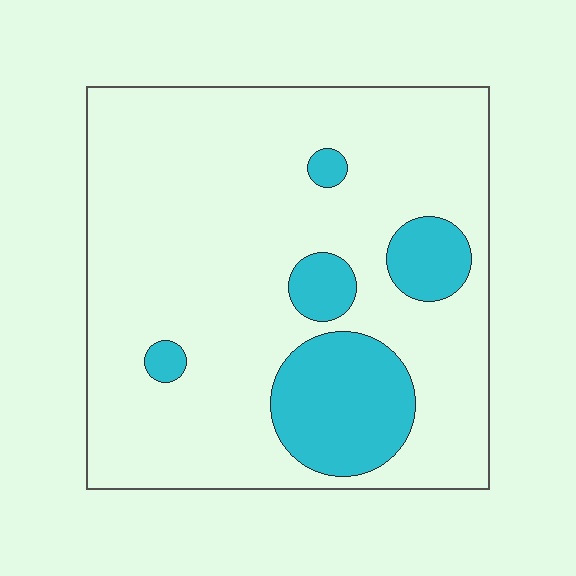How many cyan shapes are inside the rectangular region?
5.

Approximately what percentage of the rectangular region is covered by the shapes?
Approximately 20%.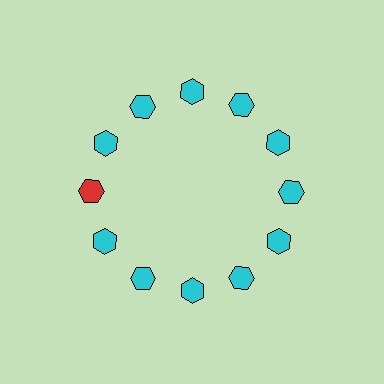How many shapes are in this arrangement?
There are 12 shapes arranged in a ring pattern.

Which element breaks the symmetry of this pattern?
The red hexagon at roughly the 9 o'clock position breaks the symmetry. All other shapes are cyan hexagons.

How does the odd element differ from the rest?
It has a different color: red instead of cyan.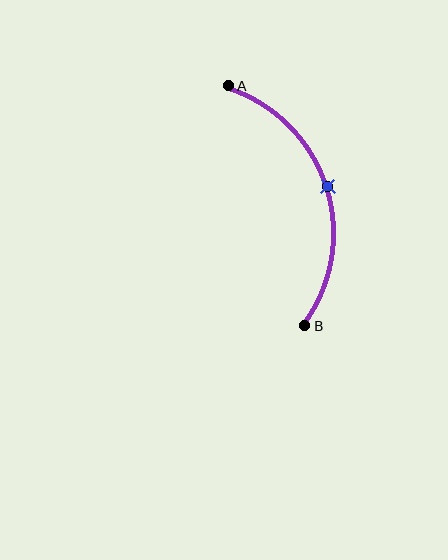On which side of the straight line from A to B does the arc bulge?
The arc bulges to the right of the straight line connecting A and B.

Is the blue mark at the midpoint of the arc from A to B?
Yes. The blue mark lies on the arc at equal arc-length from both A and B — it is the arc midpoint.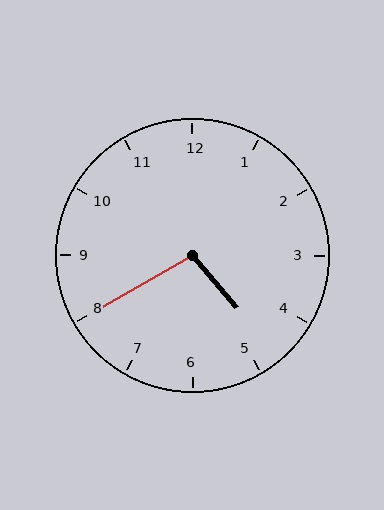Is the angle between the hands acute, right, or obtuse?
It is obtuse.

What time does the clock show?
4:40.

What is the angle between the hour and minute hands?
Approximately 100 degrees.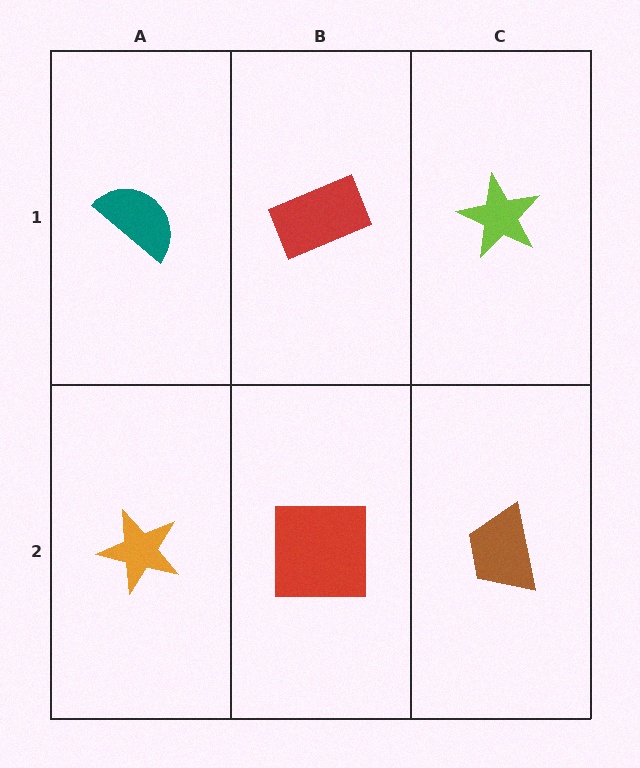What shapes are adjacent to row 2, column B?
A red rectangle (row 1, column B), an orange star (row 2, column A), a brown trapezoid (row 2, column C).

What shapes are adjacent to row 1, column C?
A brown trapezoid (row 2, column C), a red rectangle (row 1, column B).